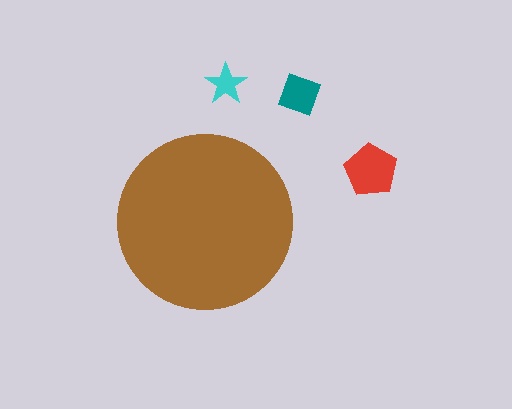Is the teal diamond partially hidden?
No, the teal diamond is fully visible.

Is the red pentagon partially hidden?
No, the red pentagon is fully visible.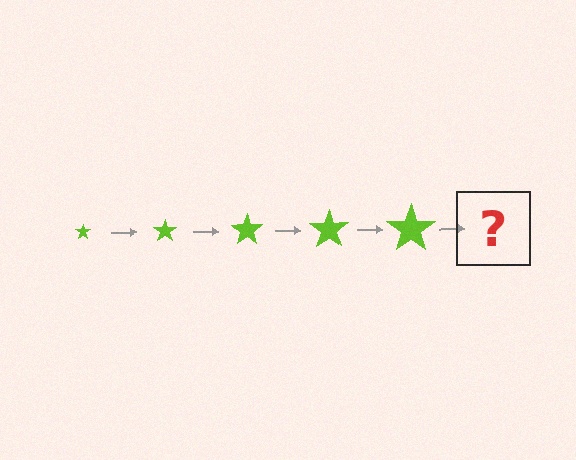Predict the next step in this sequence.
The next step is a lime star, larger than the previous one.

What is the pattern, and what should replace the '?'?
The pattern is that the star gets progressively larger each step. The '?' should be a lime star, larger than the previous one.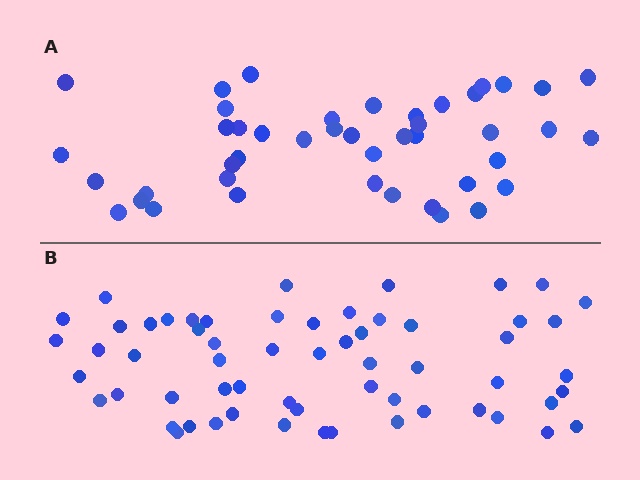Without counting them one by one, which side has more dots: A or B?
Region B (the bottom region) has more dots.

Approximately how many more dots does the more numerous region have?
Region B has approximately 15 more dots than region A.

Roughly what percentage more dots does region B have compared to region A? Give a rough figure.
About 35% more.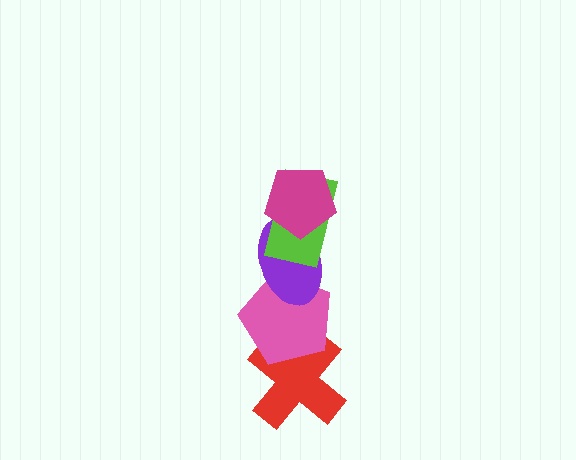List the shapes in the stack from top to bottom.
From top to bottom: the magenta pentagon, the lime rectangle, the purple ellipse, the pink pentagon, the red cross.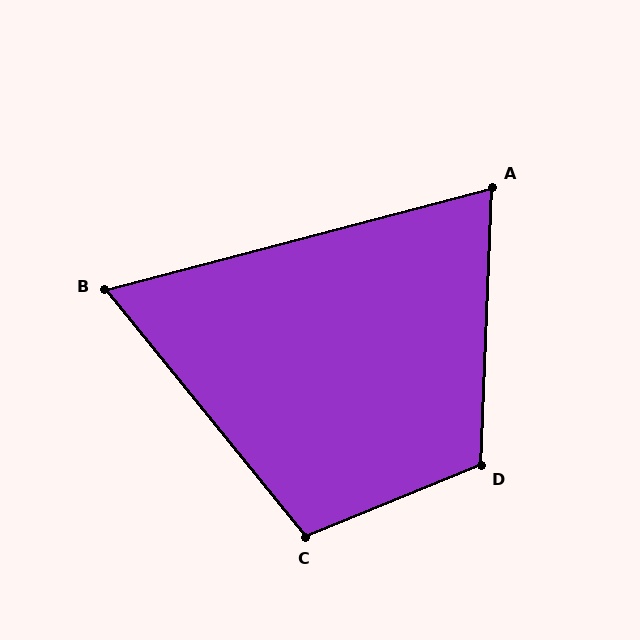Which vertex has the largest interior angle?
D, at approximately 114 degrees.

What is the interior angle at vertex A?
Approximately 73 degrees (acute).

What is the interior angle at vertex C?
Approximately 107 degrees (obtuse).